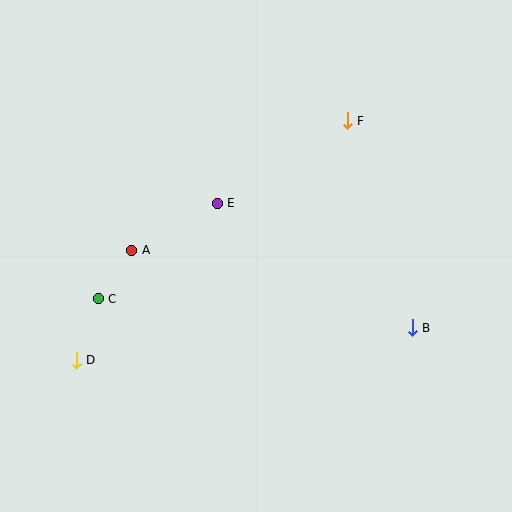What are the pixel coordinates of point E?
Point E is at (217, 203).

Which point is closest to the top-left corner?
Point A is closest to the top-left corner.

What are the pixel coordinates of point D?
Point D is at (76, 360).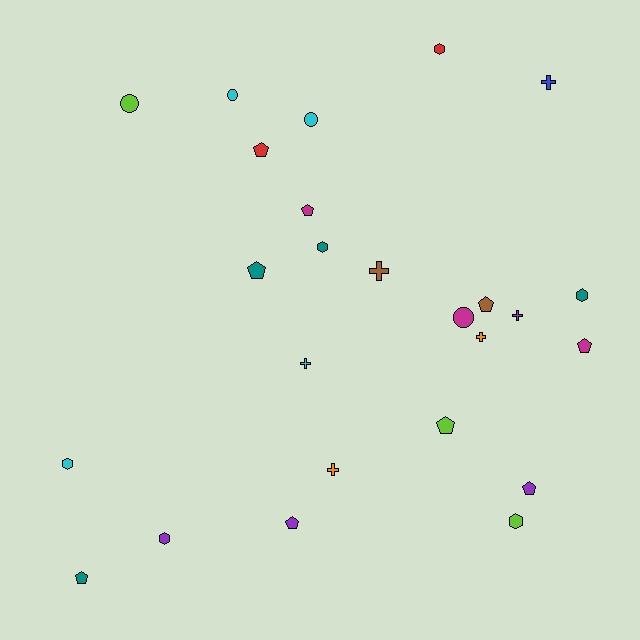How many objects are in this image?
There are 25 objects.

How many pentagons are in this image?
There are 9 pentagons.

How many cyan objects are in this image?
There are 4 cyan objects.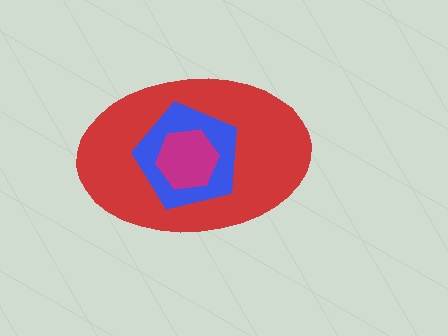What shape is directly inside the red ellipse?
The blue pentagon.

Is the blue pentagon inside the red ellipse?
Yes.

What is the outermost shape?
The red ellipse.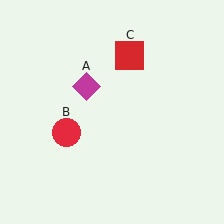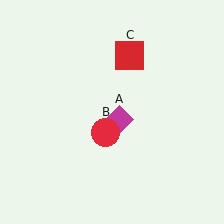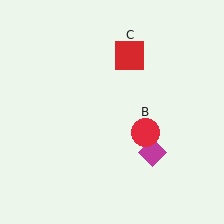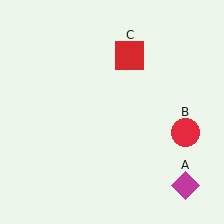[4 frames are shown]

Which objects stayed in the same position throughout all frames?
Red square (object C) remained stationary.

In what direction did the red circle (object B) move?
The red circle (object B) moved right.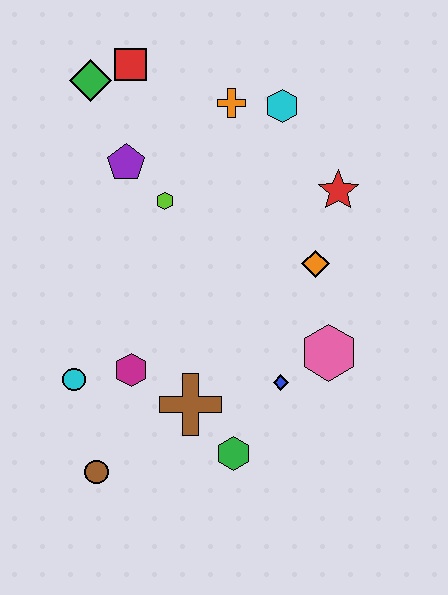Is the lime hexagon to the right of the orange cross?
No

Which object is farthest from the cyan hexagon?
The brown circle is farthest from the cyan hexagon.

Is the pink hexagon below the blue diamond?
No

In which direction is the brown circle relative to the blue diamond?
The brown circle is to the left of the blue diamond.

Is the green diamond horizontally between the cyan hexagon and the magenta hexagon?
No